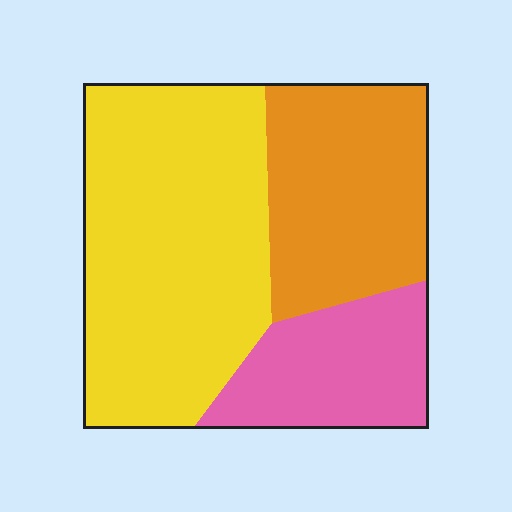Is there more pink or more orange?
Orange.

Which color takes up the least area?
Pink, at roughly 20%.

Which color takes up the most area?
Yellow, at roughly 50%.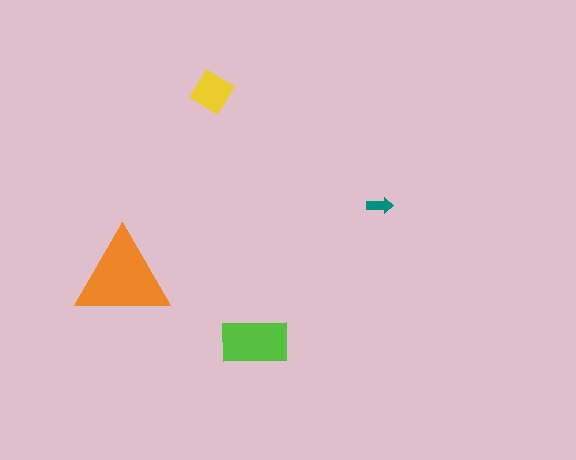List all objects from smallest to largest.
The teal arrow, the yellow diamond, the lime rectangle, the orange triangle.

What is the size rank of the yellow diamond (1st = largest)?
3rd.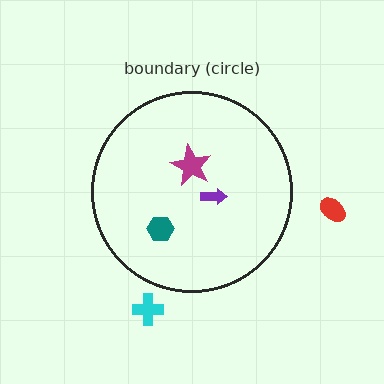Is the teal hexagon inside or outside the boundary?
Inside.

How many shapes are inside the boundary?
3 inside, 2 outside.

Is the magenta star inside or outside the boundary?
Inside.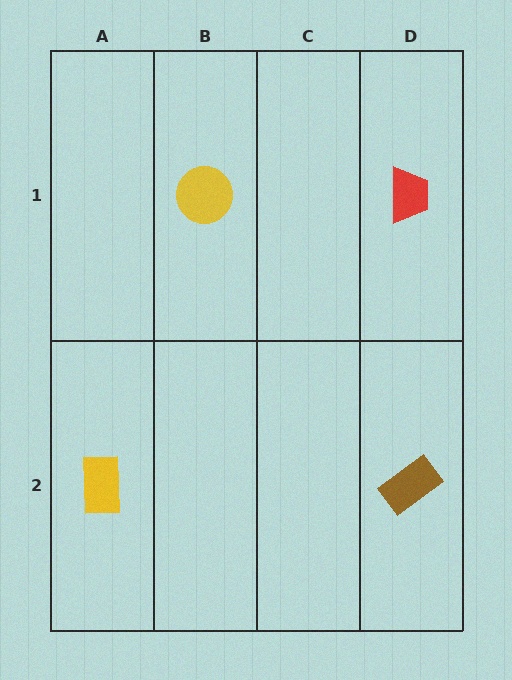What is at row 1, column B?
A yellow circle.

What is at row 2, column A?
A yellow rectangle.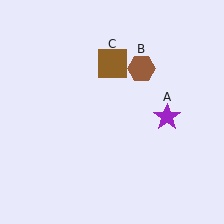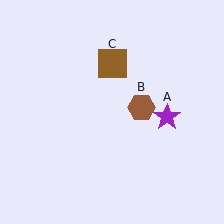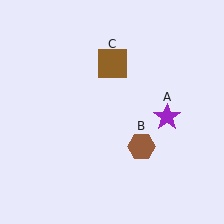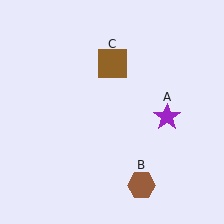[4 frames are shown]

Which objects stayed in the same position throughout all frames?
Purple star (object A) and brown square (object C) remained stationary.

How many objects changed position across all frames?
1 object changed position: brown hexagon (object B).